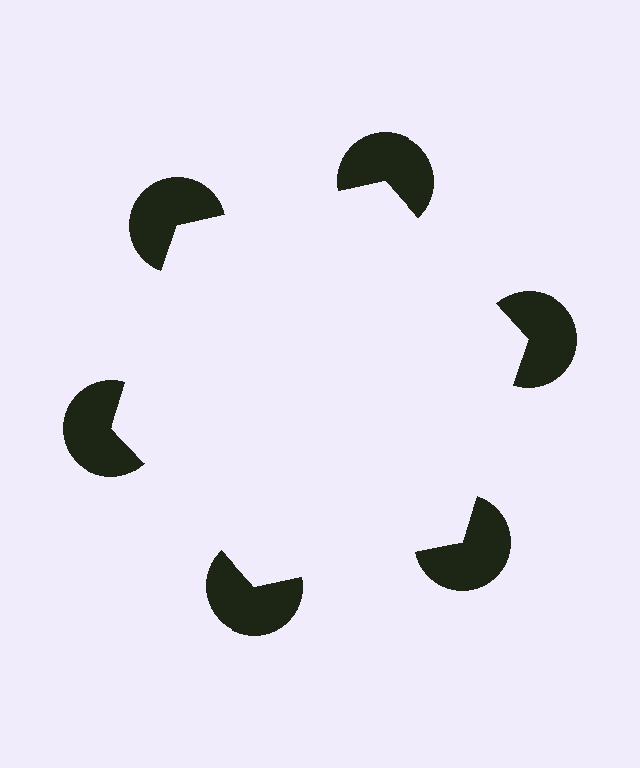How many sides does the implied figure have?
6 sides.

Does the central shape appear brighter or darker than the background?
It typically appears slightly brighter than the background, even though no actual brightness change is drawn.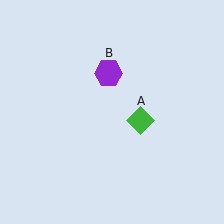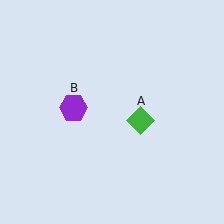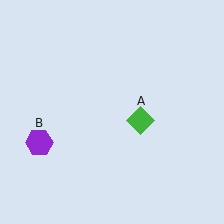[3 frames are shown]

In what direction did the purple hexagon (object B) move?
The purple hexagon (object B) moved down and to the left.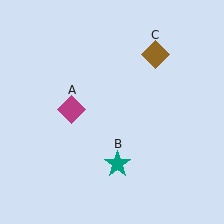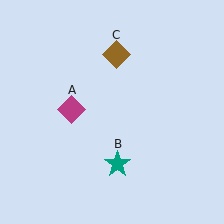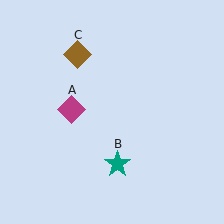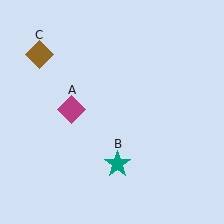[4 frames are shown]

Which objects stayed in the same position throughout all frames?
Magenta diamond (object A) and teal star (object B) remained stationary.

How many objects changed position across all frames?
1 object changed position: brown diamond (object C).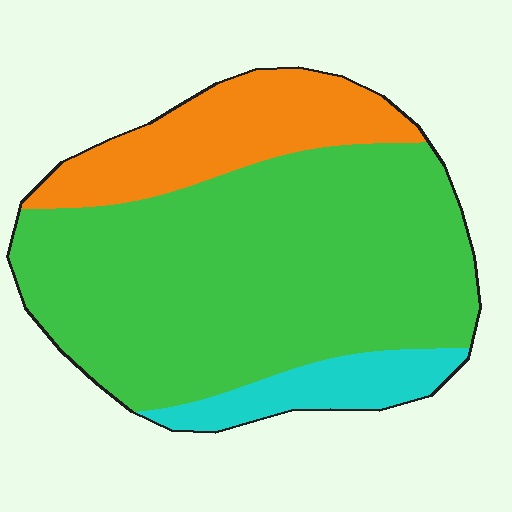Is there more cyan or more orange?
Orange.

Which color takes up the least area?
Cyan, at roughly 10%.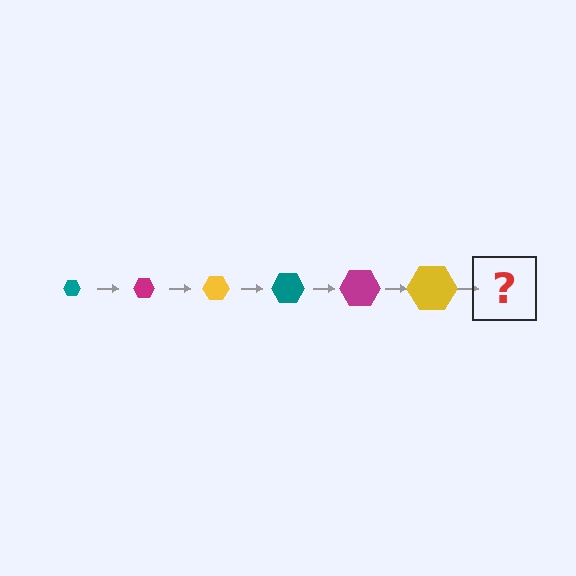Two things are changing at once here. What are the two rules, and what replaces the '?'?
The two rules are that the hexagon grows larger each step and the color cycles through teal, magenta, and yellow. The '?' should be a teal hexagon, larger than the previous one.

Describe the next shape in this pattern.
It should be a teal hexagon, larger than the previous one.